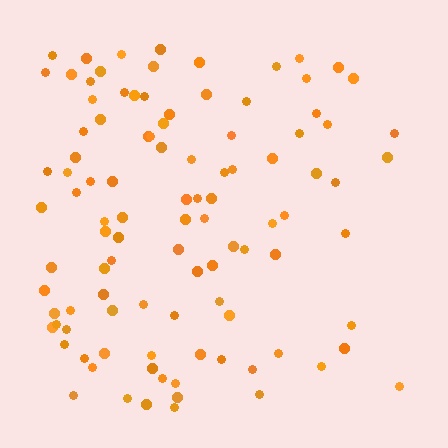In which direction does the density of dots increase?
From right to left, with the left side densest.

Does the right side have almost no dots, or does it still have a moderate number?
Still a moderate number, just noticeably fewer than the left.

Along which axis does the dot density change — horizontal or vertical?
Horizontal.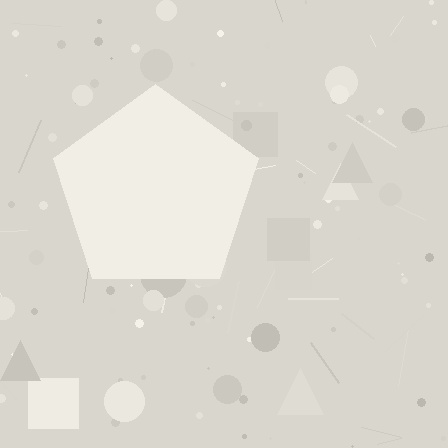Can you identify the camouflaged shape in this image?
The camouflaged shape is a pentagon.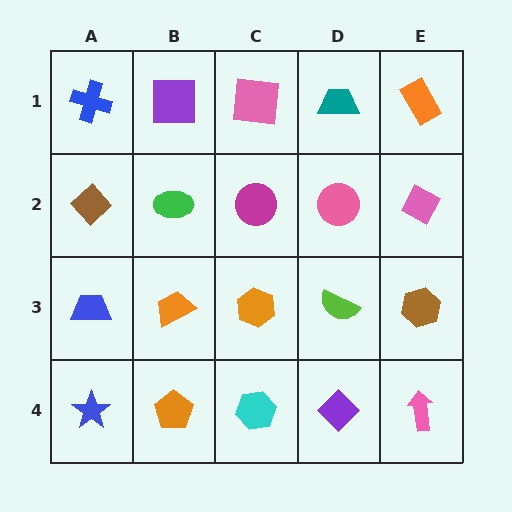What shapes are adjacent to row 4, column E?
A brown hexagon (row 3, column E), a purple diamond (row 4, column D).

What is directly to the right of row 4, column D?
A pink arrow.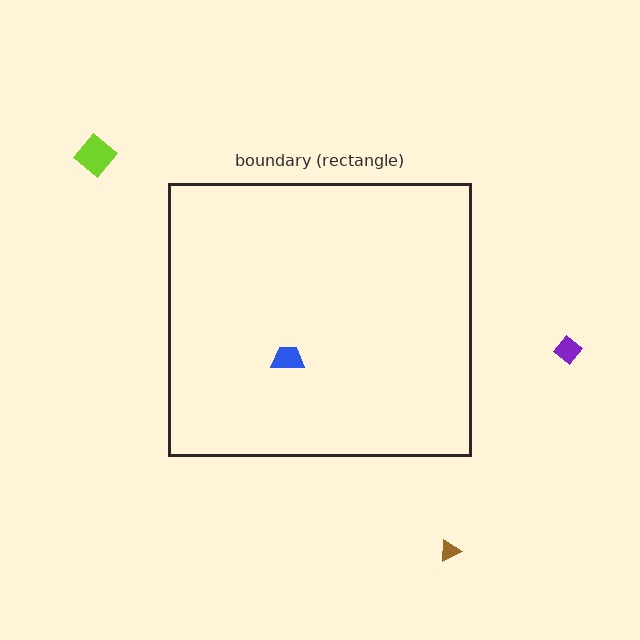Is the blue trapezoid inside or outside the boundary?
Inside.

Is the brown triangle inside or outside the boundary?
Outside.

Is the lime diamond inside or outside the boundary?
Outside.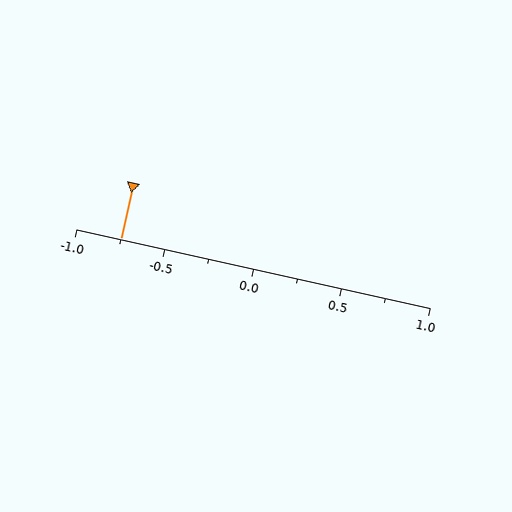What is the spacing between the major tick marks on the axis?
The major ticks are spaced 0.5 apart.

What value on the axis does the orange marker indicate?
The marker indicates approximately -0.75.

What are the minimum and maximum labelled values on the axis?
The axis runs from -1.0 to 1.0.